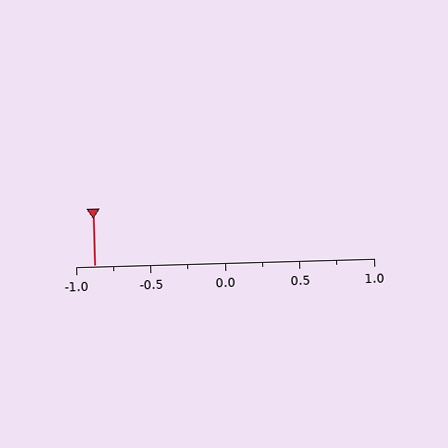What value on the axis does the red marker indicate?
The marker indicates approximately -0.88.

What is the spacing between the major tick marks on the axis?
The major ticks are spaced 0.5 apart.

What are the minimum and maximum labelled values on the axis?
The axis runs from -1.0 to 1.0.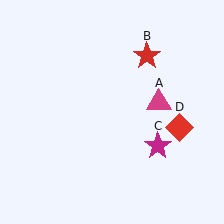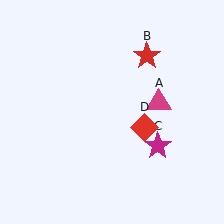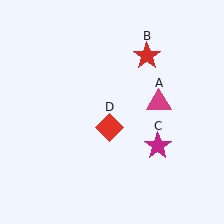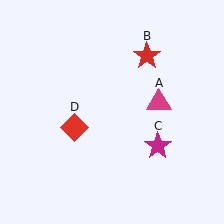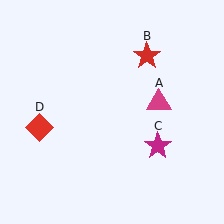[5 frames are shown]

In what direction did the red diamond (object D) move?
The red diamond (object D) moved left.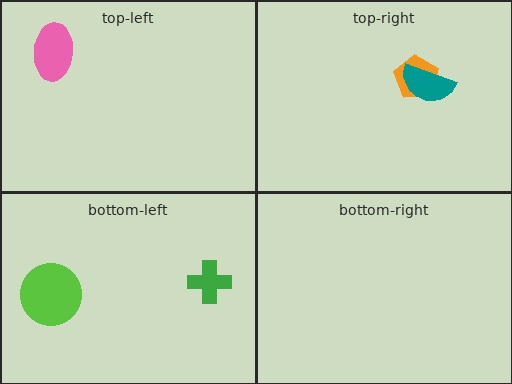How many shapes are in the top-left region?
1.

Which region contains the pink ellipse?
The top-left region.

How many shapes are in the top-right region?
2.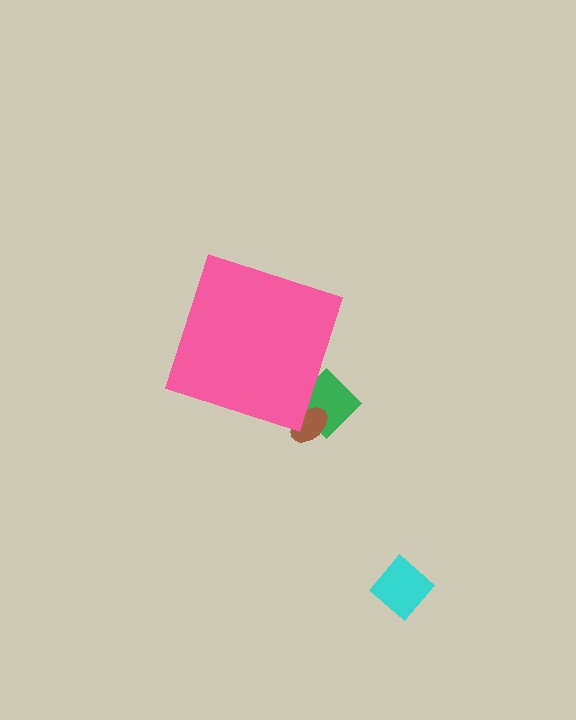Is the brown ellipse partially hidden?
Yes, the brown ellipse is partially hidden behind the pink diamond.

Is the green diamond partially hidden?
Yes, the green diamond is partially hidden behind the pink diamond.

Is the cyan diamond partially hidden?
No, the cyan diamond is fully visible.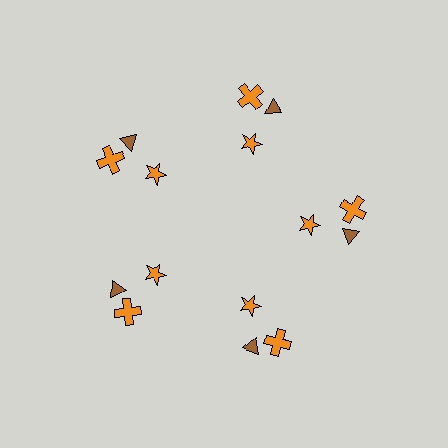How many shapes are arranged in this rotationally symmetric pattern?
There are 15 shapes, arranged in 5 groups of 3.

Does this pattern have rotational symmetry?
Yes, this pattern has 5-fold rotational symmetry. It looks the same after rotating 72 degrees around the center.